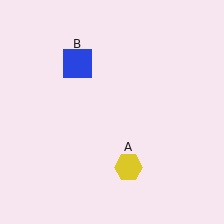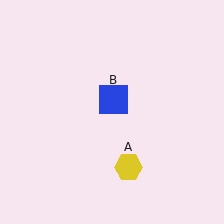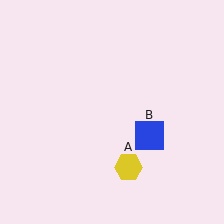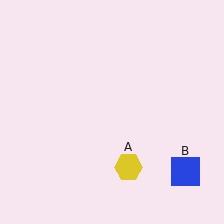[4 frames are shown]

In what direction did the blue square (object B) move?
The blue square (object B) moved down and to the right.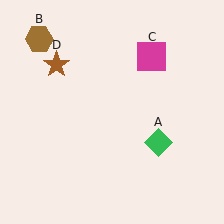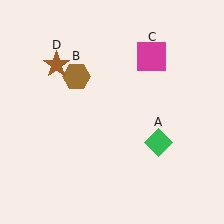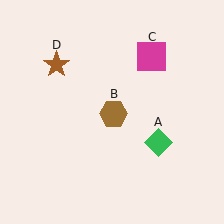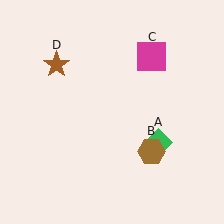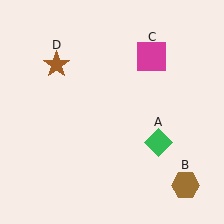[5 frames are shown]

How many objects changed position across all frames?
1 object changed position: brown hexagon (object B).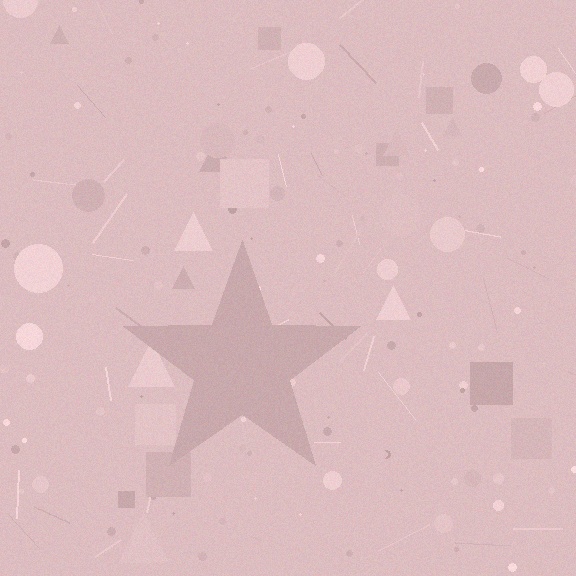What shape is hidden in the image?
A star is hidden in the image.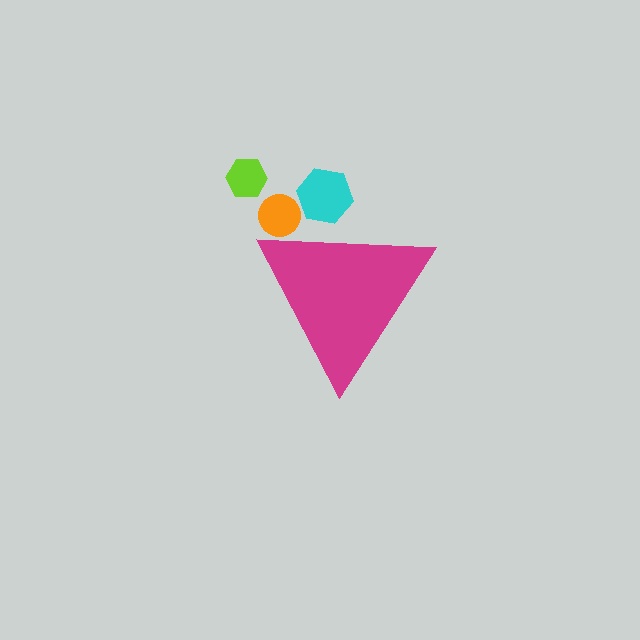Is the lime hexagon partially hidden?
No, the lime hexagon is fully visible.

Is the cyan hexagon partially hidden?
Yes, the cyan hexagon is partially hidden behind the magenta triangle.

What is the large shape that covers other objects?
A magenta triangle.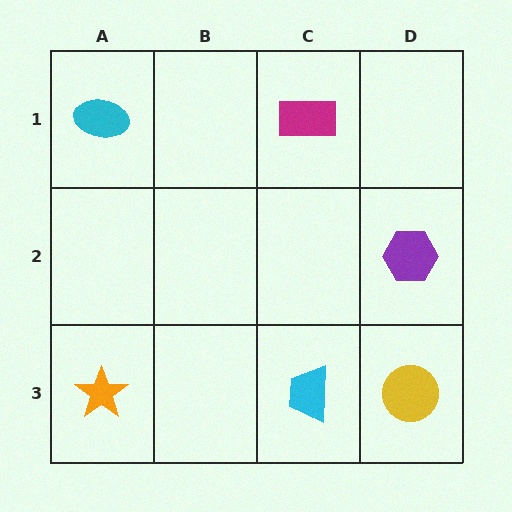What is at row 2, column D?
A purple hexagon.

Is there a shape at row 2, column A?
No, that cell is empty.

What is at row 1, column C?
A magenta rectangle.